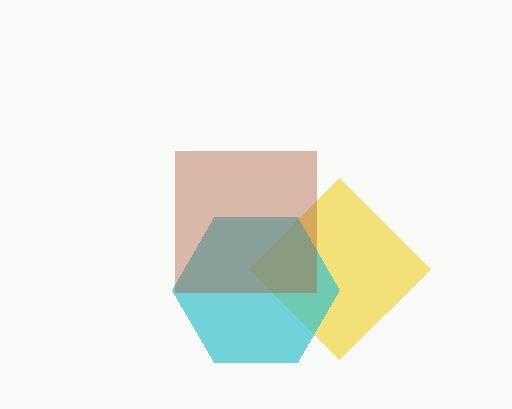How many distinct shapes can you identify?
There are 3 distinct shapes: a yellow diamond, a cyan hexagon, a brown square.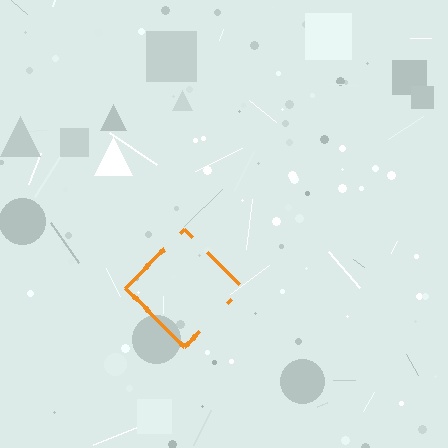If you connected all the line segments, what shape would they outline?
They would outline a diamond.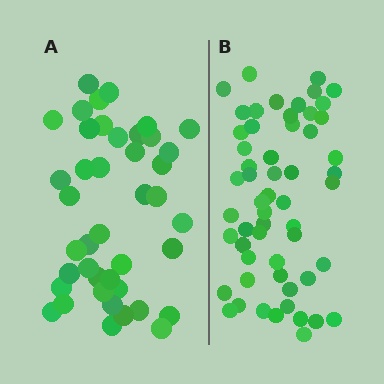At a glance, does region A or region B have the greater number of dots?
Region B (the right region) has more dots.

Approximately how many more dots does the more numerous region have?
Region B has approximately 15 more dots than region A.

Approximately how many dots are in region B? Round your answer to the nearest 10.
About 60 dots. (The exact count is 56, which rounds to 60.)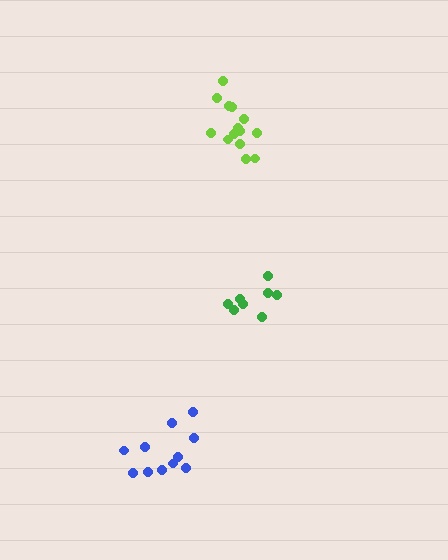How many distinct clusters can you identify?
There are 3 distinct clusters.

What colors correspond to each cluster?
The clusters are colored: blue, lime, green.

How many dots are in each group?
Group 1: 11 dots, Group 2: 14 dots, Group 3: 8 dots (33 total).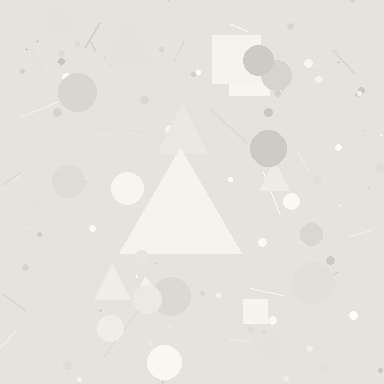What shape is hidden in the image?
A triangle is hidden in the image.